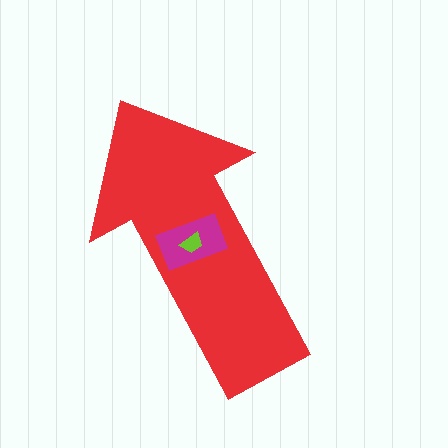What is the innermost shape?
The lime trapezoid.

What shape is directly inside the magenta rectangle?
The lime trapezoid.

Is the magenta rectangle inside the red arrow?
Yes.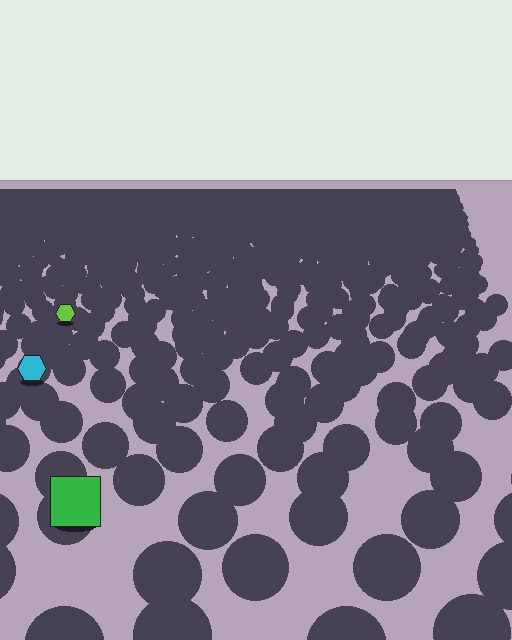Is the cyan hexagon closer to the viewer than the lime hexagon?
Yes. The cyan hexagon is closer — you can tell from the texture gradient: the ground texture is coarser near it.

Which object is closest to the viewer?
The green square is closest. The texture marks near it are larger and more spread out.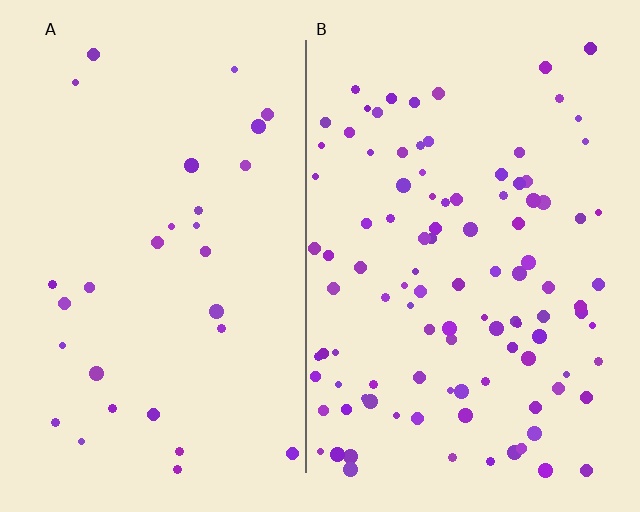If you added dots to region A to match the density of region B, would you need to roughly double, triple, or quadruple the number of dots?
Approximately quadruple.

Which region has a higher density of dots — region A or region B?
B (the right).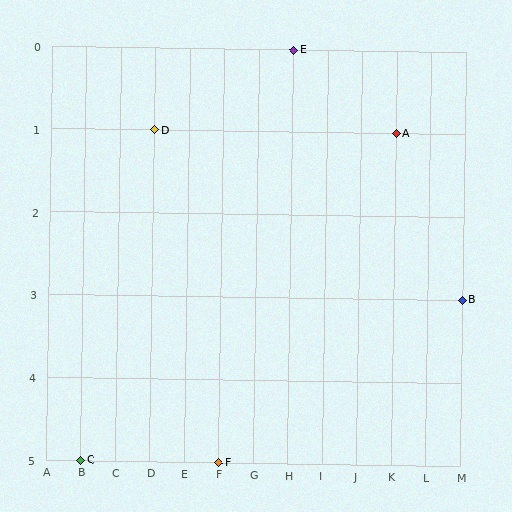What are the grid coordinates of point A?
Point A is at grid coordinates (K, 1).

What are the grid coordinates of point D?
Point D is at grid coordinates (D, 1).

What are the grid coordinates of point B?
Point B is at grid coordinates (M, 3).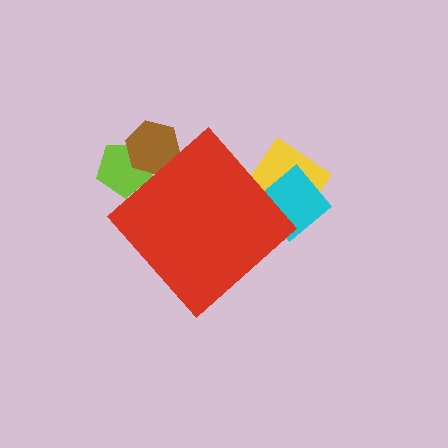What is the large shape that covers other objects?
A red diamond.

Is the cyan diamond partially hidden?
Yes, the cyan diamond is partially hidden behind the red diamond.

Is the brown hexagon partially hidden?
Yes, the brown hexagon is partially hidden behind the red diamond.